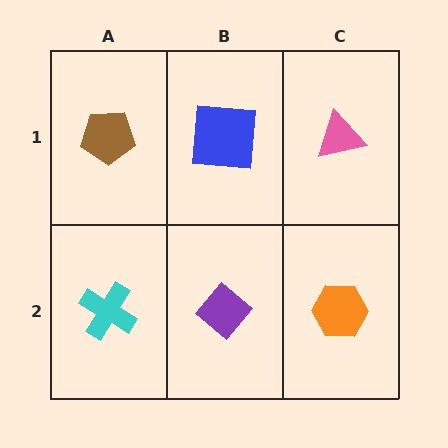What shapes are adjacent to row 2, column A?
A brown pentagon (row 1, column A), a purple diamond (row 2, column B).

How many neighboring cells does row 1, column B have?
3.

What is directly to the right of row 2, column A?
A purple diamond.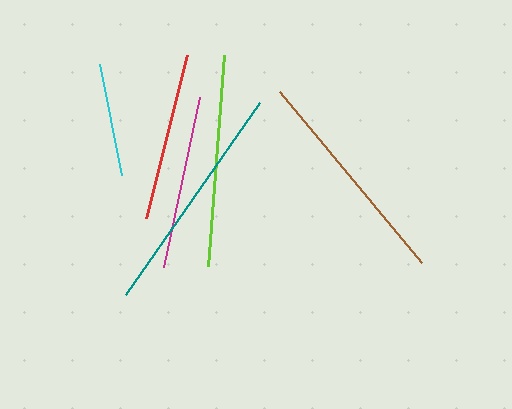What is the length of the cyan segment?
The cyan segment is approximately 113 pixels long.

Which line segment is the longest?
The teal line is the longest at approximately 234 pixels.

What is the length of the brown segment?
The brown segment is approximately 222 pixels long.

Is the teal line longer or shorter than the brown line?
The teal line is longer than the brown line.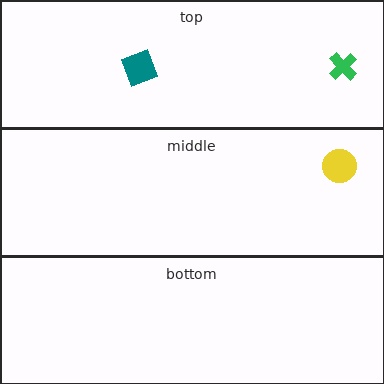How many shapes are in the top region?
2.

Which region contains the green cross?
The top region.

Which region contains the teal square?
The top region.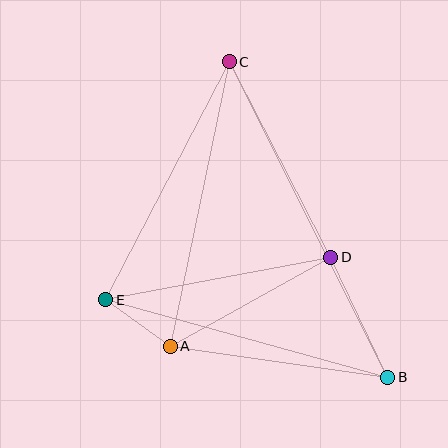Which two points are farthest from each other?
Points B and C are farthest from each other.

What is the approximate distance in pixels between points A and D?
The distance between A and D is approximately 184 pixels.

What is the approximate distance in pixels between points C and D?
The distance between C and D is approximately 220 pixels.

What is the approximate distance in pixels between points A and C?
The distance between A and C is approximately 291 pixels.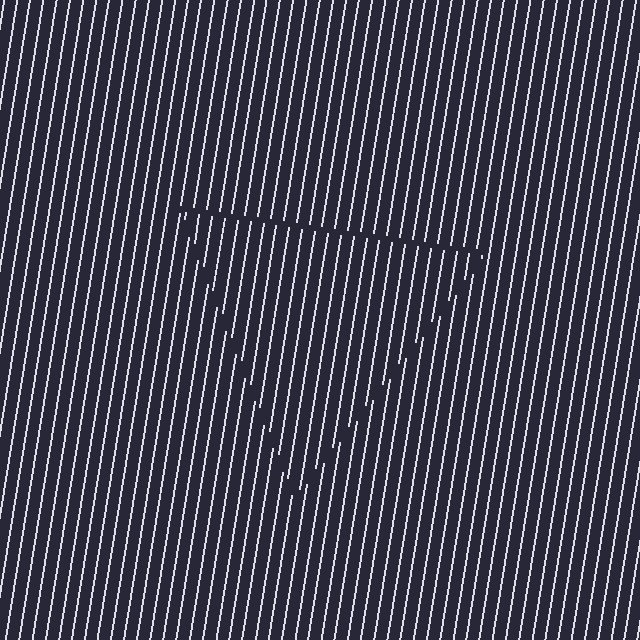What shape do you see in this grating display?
An illusory triangle. The interior of the shape contains the same grating, shifted by half a period — the contour is defined by the phase discontinuity where line-ends from the inner and outer gratings abut.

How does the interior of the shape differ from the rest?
The interior of the shape contains the same grating, shifted by half a period — the contour is defined by the phase discontinuity where line-ends from the inner and outer gratings abut.